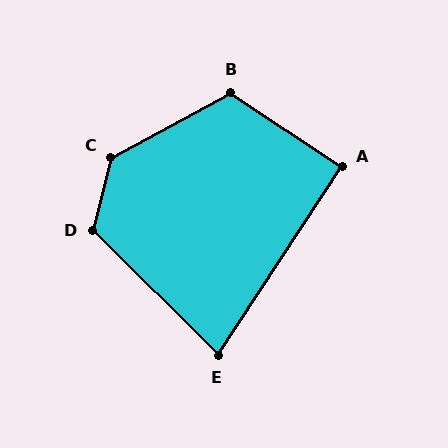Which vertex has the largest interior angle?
C, at approximately 132 degrees.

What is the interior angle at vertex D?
Approximately 121 degrees (obtuse).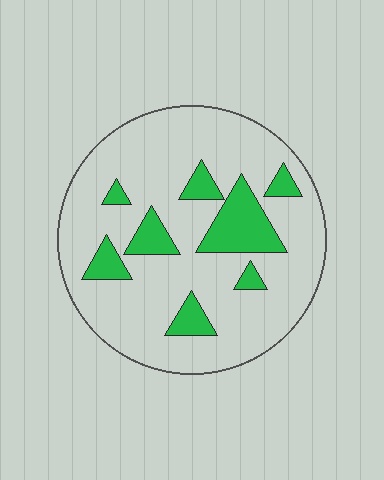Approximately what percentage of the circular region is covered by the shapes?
Approximately 20%.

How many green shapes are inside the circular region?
8.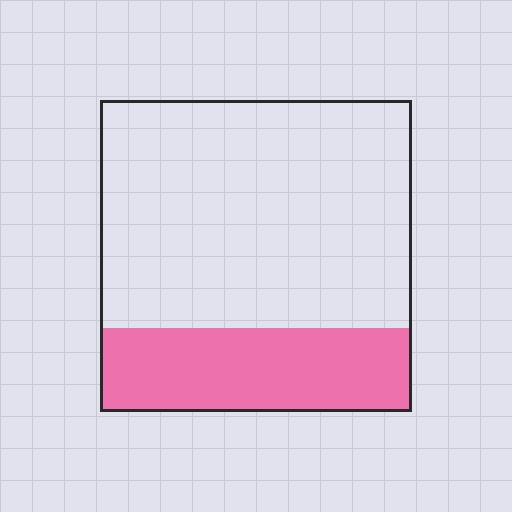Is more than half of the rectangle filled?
No.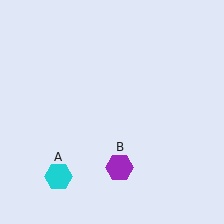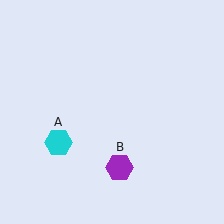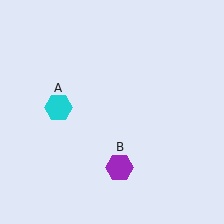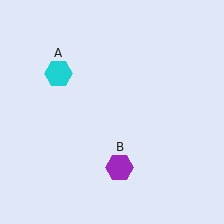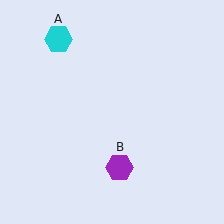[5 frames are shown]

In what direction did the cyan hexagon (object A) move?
The cyan hexagon (object A) moved up.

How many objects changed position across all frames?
1 object changed position: cyan hexagon (object A).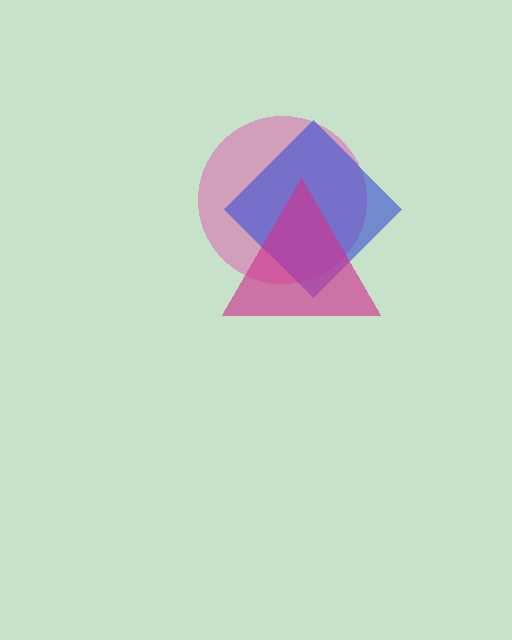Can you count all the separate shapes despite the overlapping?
Yes, there are 3 separate shapes.